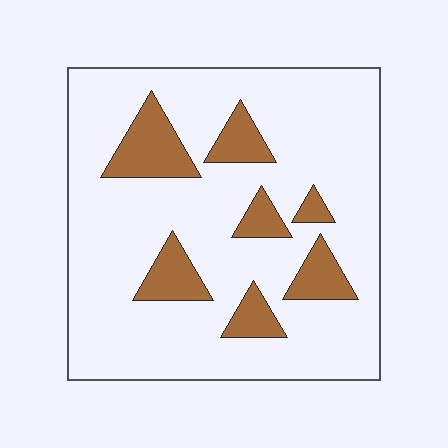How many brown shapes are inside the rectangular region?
7.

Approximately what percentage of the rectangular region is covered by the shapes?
Approximately 15%.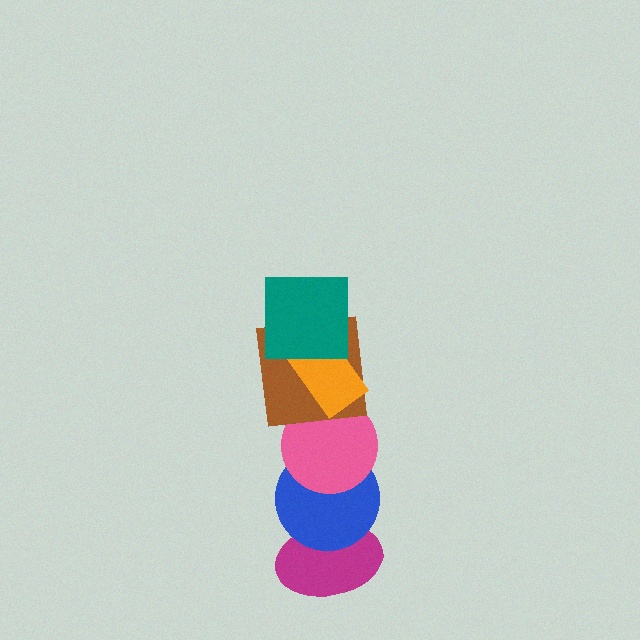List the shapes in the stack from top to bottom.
From top to bottom: the teal square, the orange rectangle, the brown square, the pink circle, the blue circle, the magenta ellipse.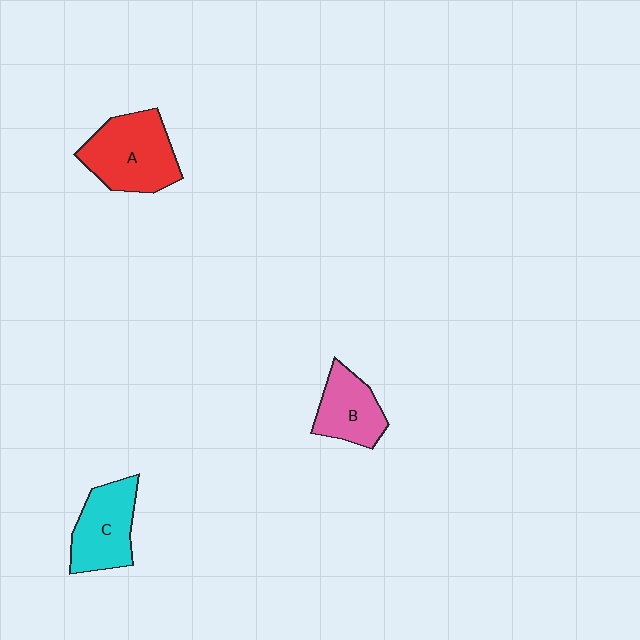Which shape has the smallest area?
Shape B (pink).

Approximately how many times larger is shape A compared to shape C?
Approximately 1.2 times.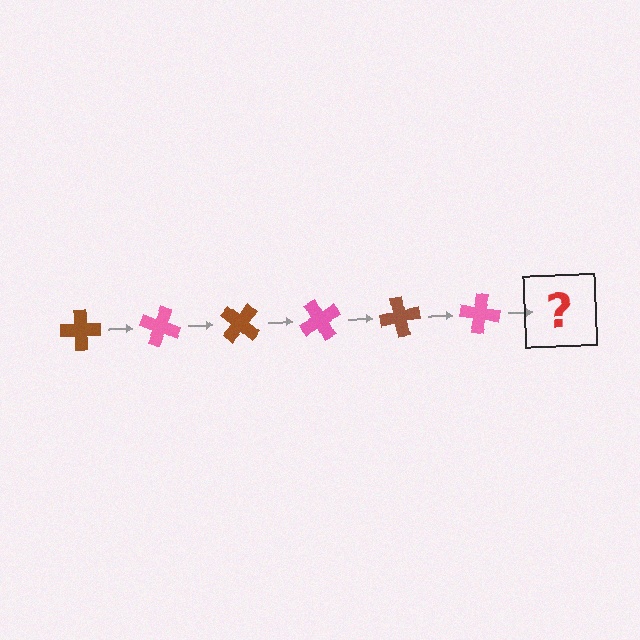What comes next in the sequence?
The next element should be a brown cross, rotated 120 degrees from the start.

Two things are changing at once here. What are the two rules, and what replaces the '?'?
The two rules are that it rotates 20 degrees each step and the color cycles through brown and pink. The '?' should be a brown cross, rotated 120 degrees from the start.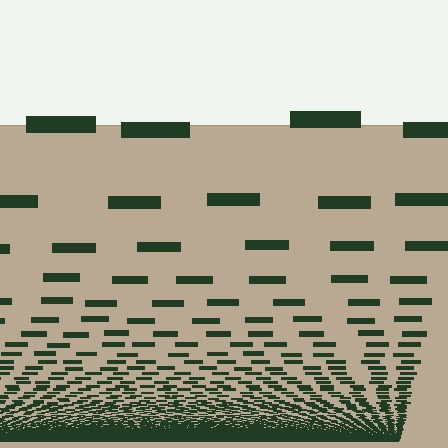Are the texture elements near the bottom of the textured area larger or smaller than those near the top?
Smaller. The gradient is inverted — elements near the bottom are smaller and denser.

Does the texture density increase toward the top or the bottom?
Density increases toward the bottom.